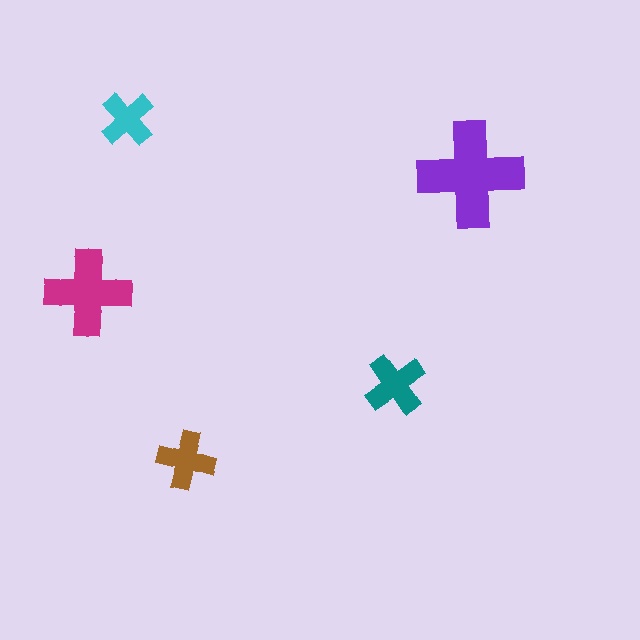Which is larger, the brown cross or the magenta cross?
The magenta one.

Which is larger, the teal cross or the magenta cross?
The magenta one.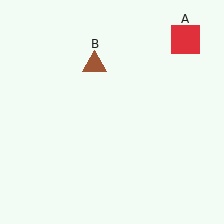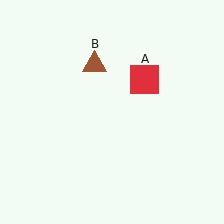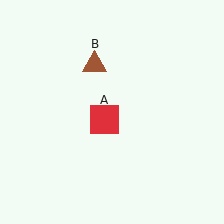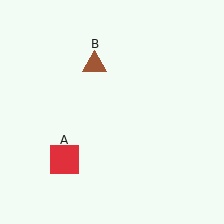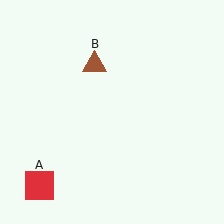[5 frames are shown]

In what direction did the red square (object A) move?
The red square (object A) moved down and to the left.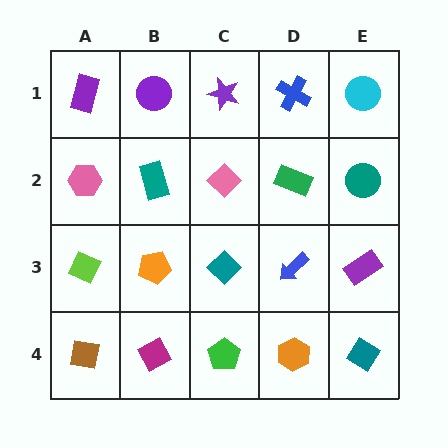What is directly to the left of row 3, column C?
An orange pentagon.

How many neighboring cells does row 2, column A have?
3.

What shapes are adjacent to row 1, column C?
A pink diamond (row 2, column C), a purple circle (row 1, column B), a blue cross (row 1, column D).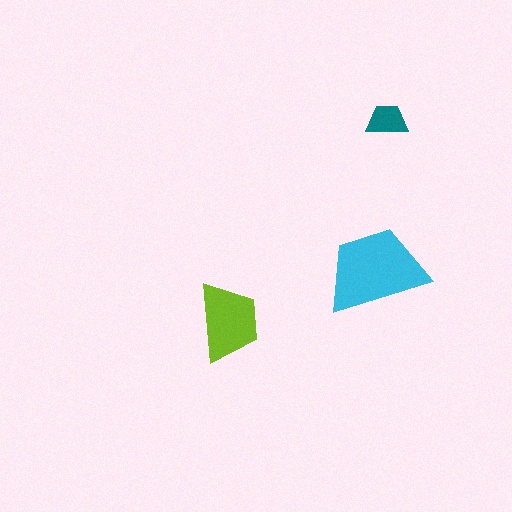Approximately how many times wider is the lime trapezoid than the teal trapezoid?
About 2 times wider.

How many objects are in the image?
There are 3 objects in the image.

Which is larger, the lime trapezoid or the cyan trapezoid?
The cyan one.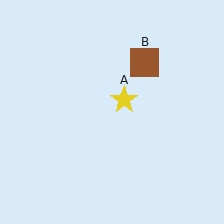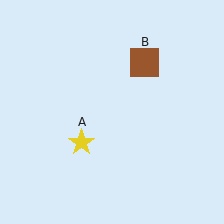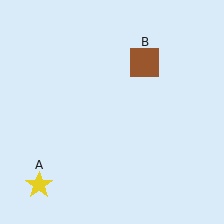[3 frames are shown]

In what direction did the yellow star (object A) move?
The yellow star (object A) moved down and to the left.